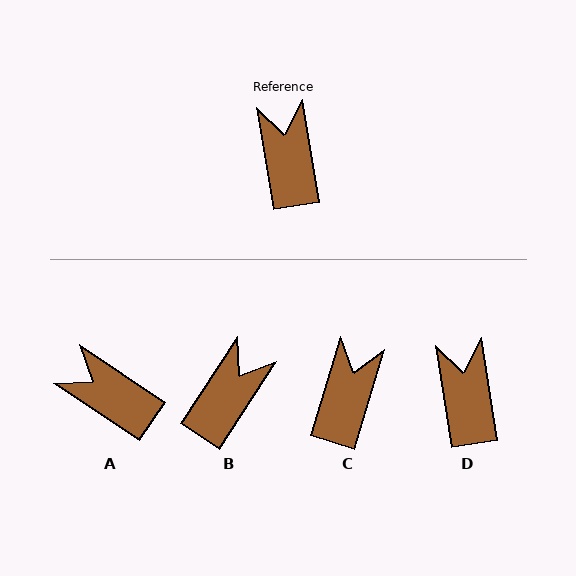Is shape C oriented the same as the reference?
No, it is off by about 26 degrees.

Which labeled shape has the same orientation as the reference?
D.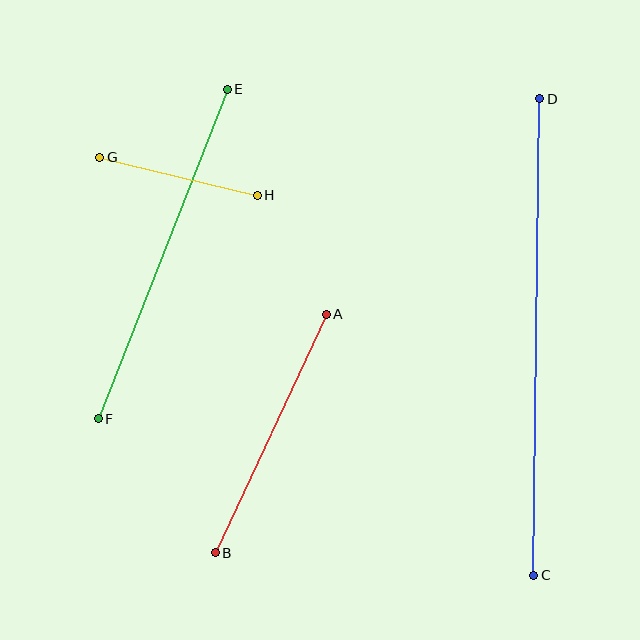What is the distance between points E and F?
The distance is approximately 354 pixels.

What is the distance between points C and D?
The distance is approximately 476 pixels.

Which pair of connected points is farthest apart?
Points C and D are farthest apart.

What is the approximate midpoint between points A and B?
The midpoint is at approximately (271, 434) pixels.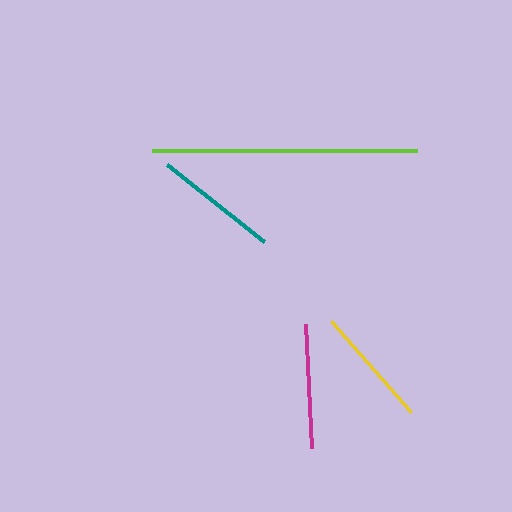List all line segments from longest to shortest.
From longest to shortest: lime, magenta, teal, yellow.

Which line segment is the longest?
The lime line is the longest at approximately 265 pixels.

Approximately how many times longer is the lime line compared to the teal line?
The lime line is approximately 2.1 times the length of the teal line.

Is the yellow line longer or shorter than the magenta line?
The magenta line is longer than the yellow line.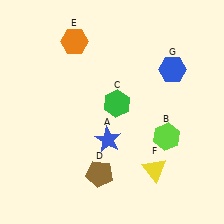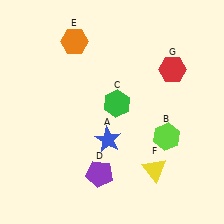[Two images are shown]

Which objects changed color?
D changed from brown to purple. G changed from blue to red.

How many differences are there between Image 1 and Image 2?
There are 2 differences between the two images.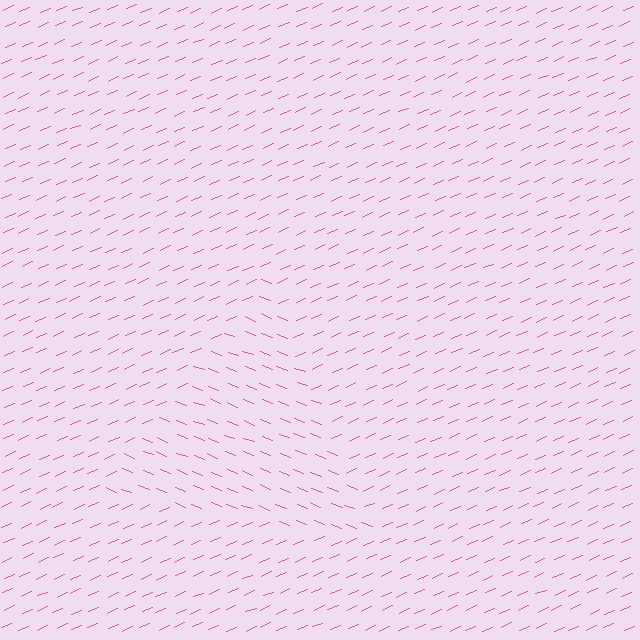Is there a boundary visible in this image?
Yes, there is a texture boundary formed by a change in line orientation.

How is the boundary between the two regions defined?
The boundary is defined purely by a change in line orientation (approximately 45 degrees difference). All lines are the same color and thickness.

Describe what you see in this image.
The image is filled with small pink line segments. A triangle region in the image has lines oriented differently from the surrounding lines, creating a visible texture boundary.